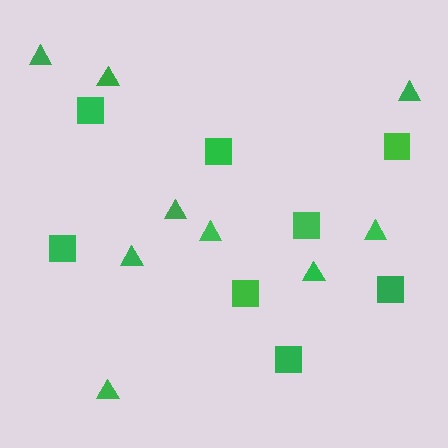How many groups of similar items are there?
There are 2 groups: one group of squares (8) and one group of triangles (9).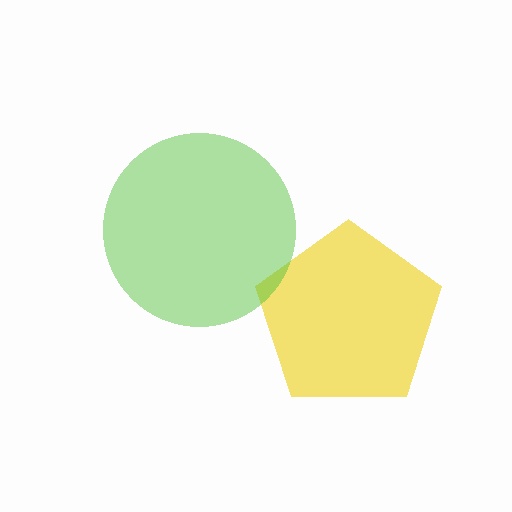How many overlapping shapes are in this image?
There are 2 overlapping shapes in the image.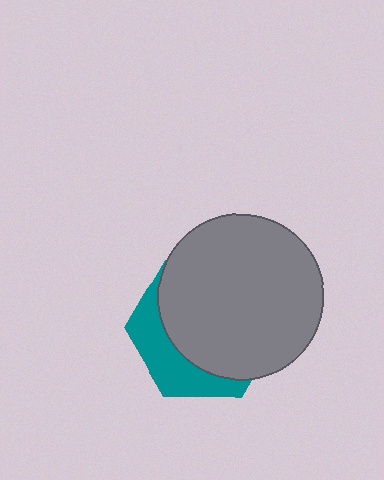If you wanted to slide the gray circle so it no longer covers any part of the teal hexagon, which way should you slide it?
Slide it toward the upper-right — that is the most direct way to separate the two shapes.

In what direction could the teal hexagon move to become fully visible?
The teal hexagon could move toward the lower-left. That would shift it out from behind the gray circle entirely.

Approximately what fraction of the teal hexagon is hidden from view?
Roughly 70% of the teal hexagon is hidden behind the gray circle.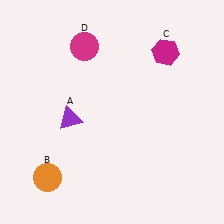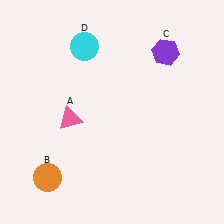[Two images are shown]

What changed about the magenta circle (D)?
In Image 1, D is magenta. In Image 2, it changed to cyan.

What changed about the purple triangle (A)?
In Image 1, A is purple. In Image 2, it changed to pink.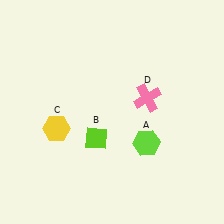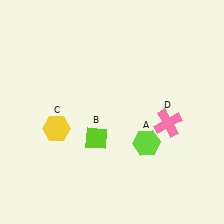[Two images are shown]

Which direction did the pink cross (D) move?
The pink cross (D) moved down.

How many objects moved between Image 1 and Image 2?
1 object moved between the two images.